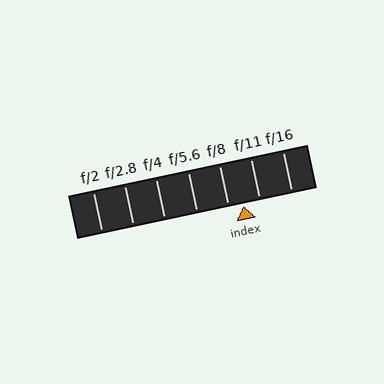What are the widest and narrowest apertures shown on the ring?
The widest aperture shown is f/2 and the narrowest is f/16.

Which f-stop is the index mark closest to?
The index mark is closest to f/8.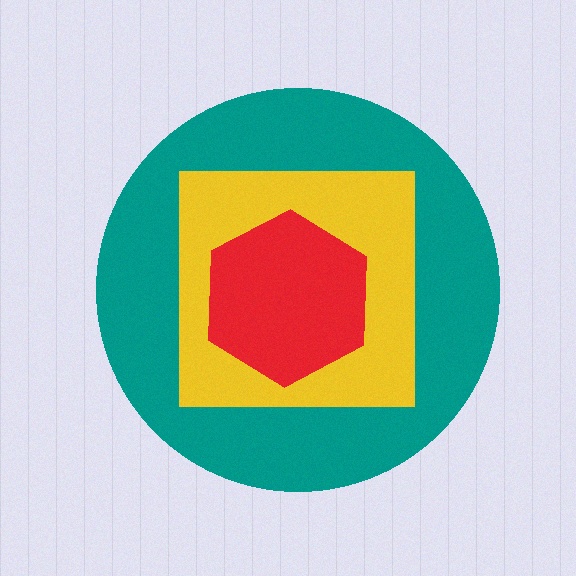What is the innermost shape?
The red hexagon.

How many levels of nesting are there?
3.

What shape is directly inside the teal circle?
The yellow square.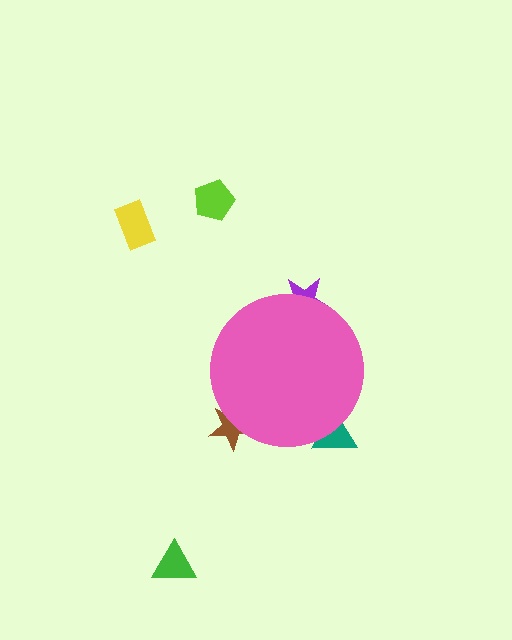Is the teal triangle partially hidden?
Yes, the teal triangle is partially hidden behind the pink circle.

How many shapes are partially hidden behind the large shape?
3 shapes are partially hidden.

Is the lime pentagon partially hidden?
No, the lime pentagon is fully visible.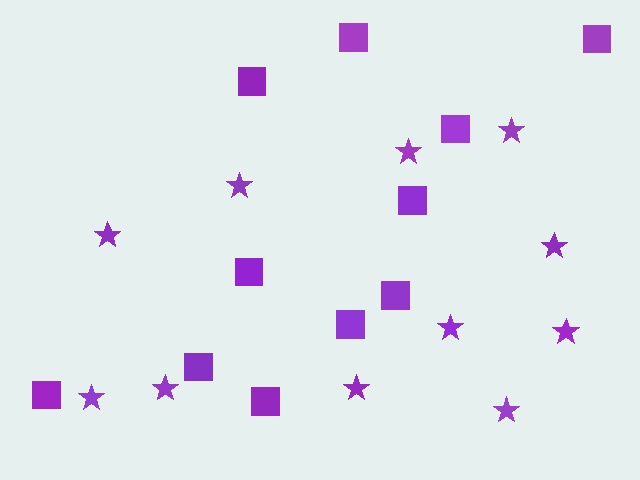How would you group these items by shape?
There are 2 groups: one group of stars (11) and one group of squares (11).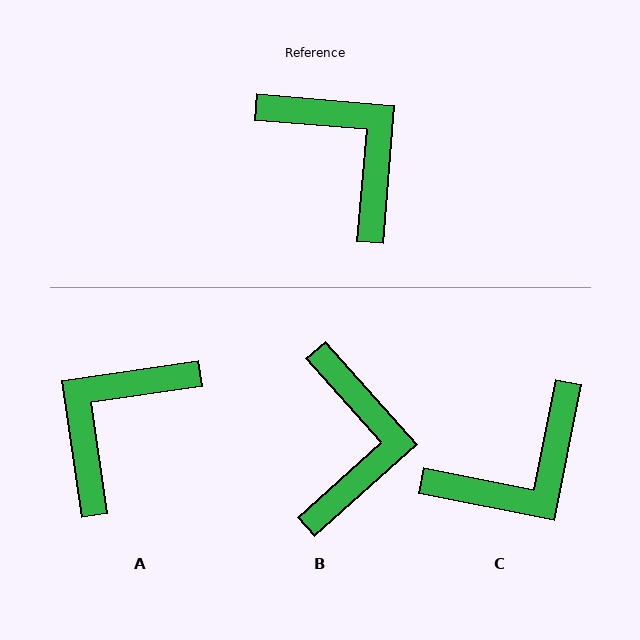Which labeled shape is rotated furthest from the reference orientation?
A, about 103 degrees away.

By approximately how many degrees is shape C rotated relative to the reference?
Approximately 96 degrees clockwise.